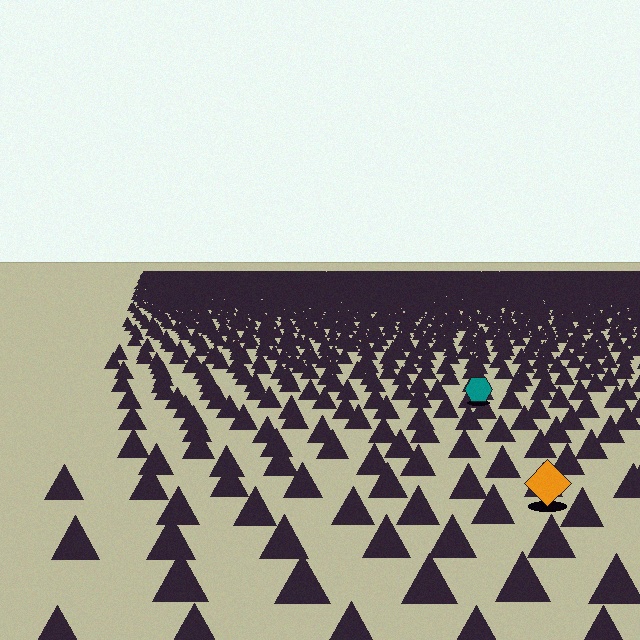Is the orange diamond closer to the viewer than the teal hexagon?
Yes. The orange diamond is closer — you can tell from the texture gradient: the ground texture is coarser near it.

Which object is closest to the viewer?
The orange diamond is closest. The texture marks near it are larger and more spread out.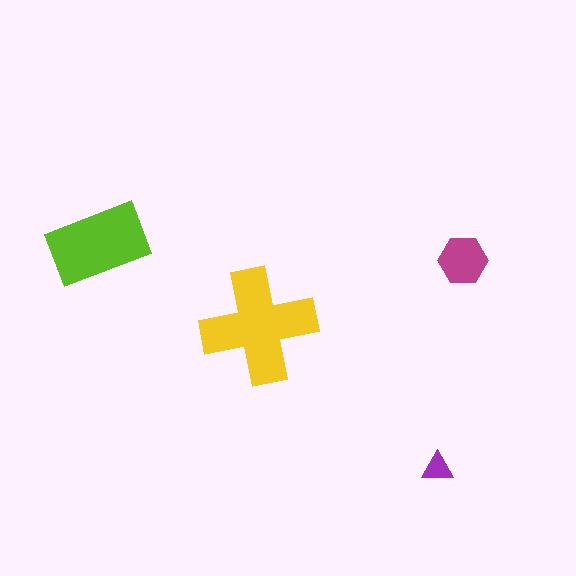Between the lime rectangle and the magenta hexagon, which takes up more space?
The lime rectangle.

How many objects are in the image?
There are 4 objects in the image.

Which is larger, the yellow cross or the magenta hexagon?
The yellow cross.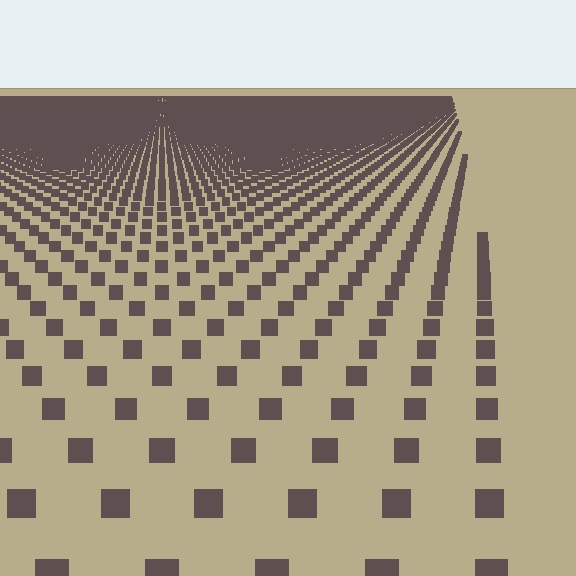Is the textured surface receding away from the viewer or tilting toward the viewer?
The surface is receding away from the viewer. Texture elements get smaller and denser toward the top.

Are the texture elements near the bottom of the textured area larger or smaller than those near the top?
Larger. Near the bottom, elements are closer to the viewer and appear at a bigger on-screen size.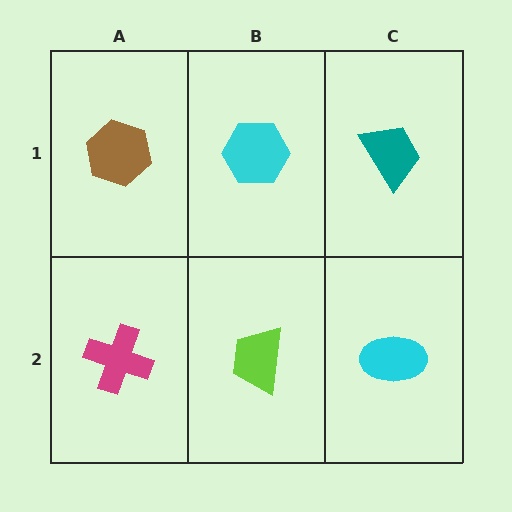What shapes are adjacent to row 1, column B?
A lime trapezoid (row 2, column B), a brown hexagon (row 1, column A), a teal trapezoid (row 1, column C).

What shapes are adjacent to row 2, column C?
A teal trapezoid (row 1, column C), a lime trapezoid (row 2, column B).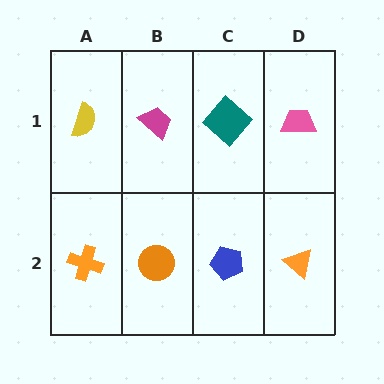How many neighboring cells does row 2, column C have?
3.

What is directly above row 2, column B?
A magenta trapezoid.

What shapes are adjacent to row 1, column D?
An orange triangle (row 2, column D), a teal diamond (row 1, column C).